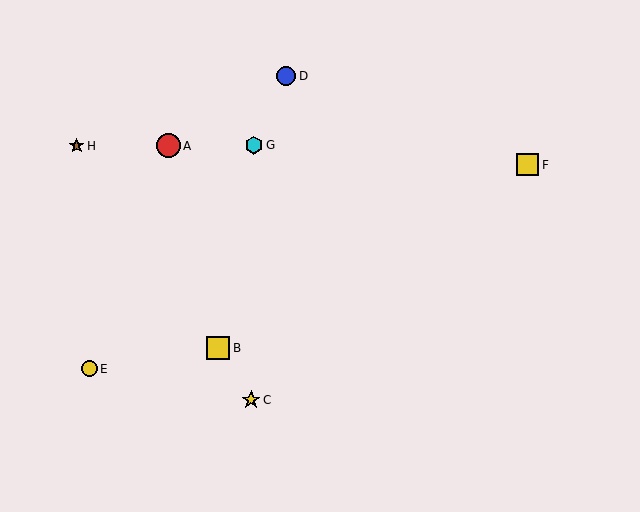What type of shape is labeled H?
Shape H is a brown star.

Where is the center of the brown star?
The center of the brown star is at (77, 146).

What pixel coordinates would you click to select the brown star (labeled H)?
Click at (77, 146) to select the brown star H.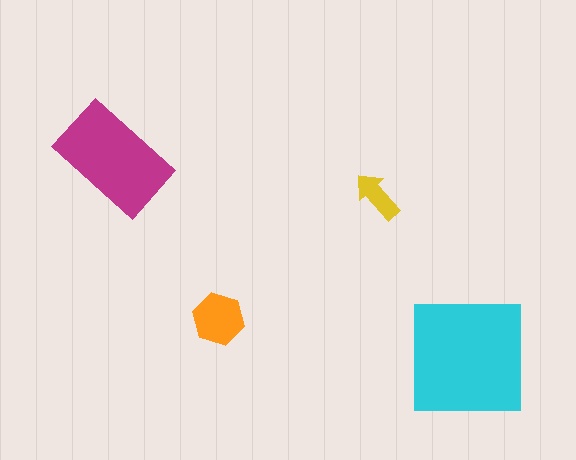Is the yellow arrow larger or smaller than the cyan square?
Smaller.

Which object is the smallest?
The yellow arrow.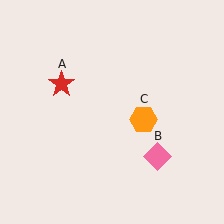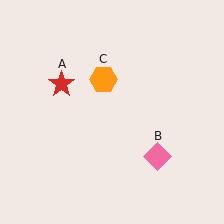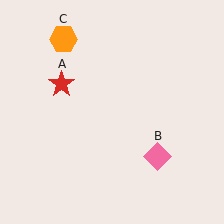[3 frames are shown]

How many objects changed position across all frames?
1 object changed position: orange hexagon (object C).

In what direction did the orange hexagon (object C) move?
The orange hexagon (object C) moved up and to the left.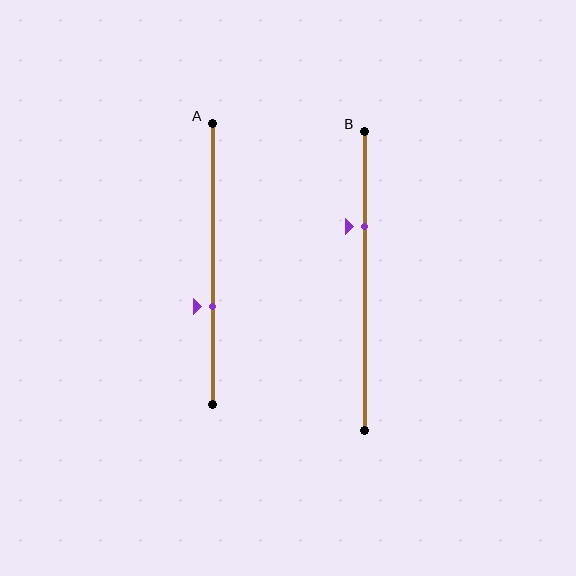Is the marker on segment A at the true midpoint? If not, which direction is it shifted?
No, the marker on segment A is shifted downward by about 15% of the segment length.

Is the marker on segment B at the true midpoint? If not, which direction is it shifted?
No, the marker on segment B is shifted upward by about 18% of the segment length.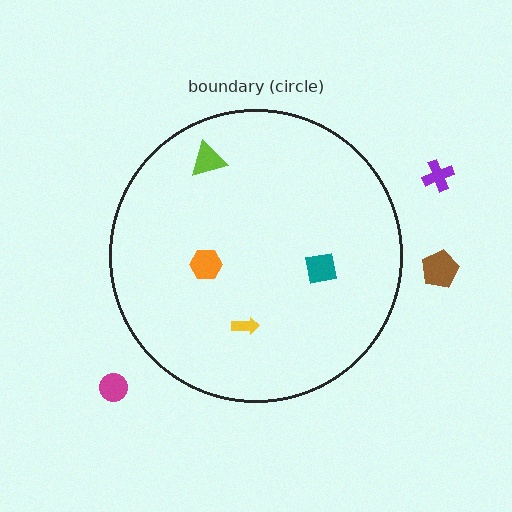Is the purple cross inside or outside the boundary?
Outside.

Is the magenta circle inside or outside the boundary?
Outside.